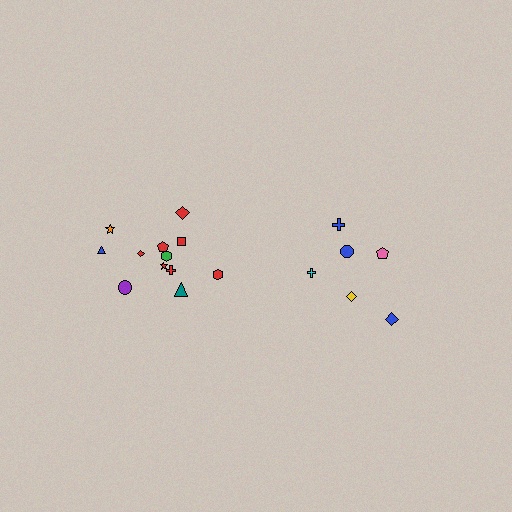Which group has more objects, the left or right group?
The left group.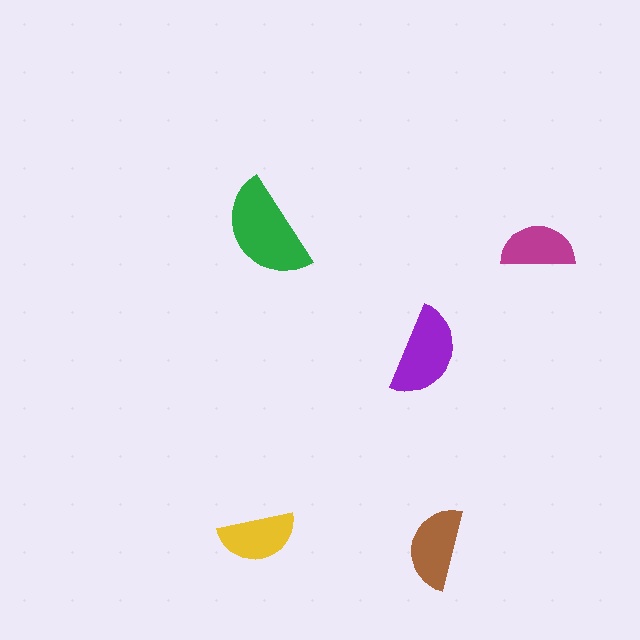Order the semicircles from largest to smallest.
the green one, the purple one, the brown one, the yellow one, the magenta one.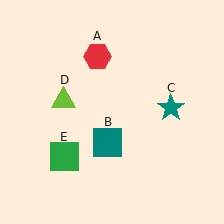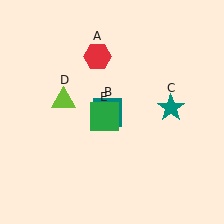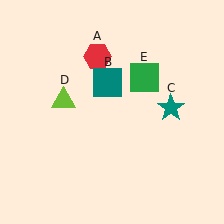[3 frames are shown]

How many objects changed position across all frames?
2 objects changed position: teal square (object B), green square (object E).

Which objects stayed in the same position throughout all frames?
Red hexagon (object A) and teal star (object C) and lime triangle (object D) remained stationary.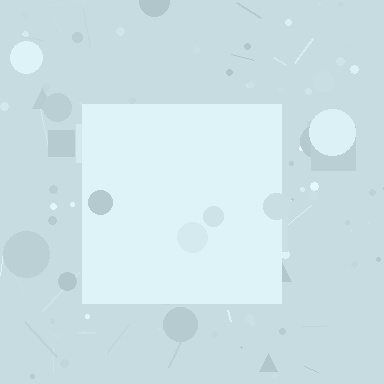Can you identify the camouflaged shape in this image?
The camouflaged shape is a square.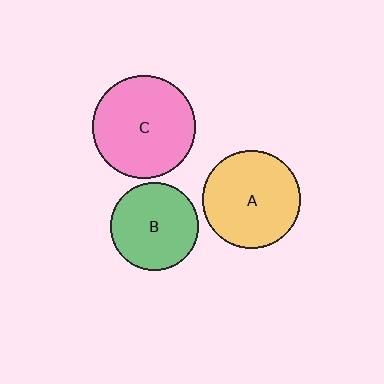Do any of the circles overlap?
No, none of the circles overlap.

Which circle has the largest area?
Circle C (pink).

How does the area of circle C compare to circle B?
Approximately 1.4 times.